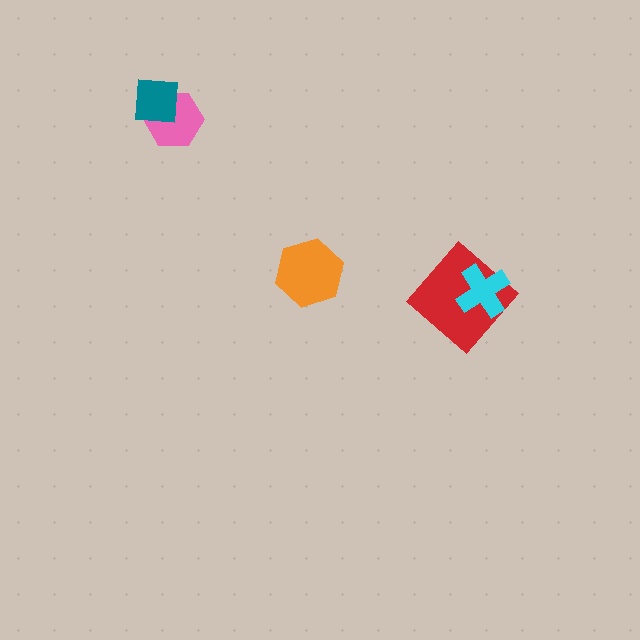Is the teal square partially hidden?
No, no other shape covers it.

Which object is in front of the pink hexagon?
The teal square is in front of the pink hexagon.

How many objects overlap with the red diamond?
1 object overlaps with the red diamond.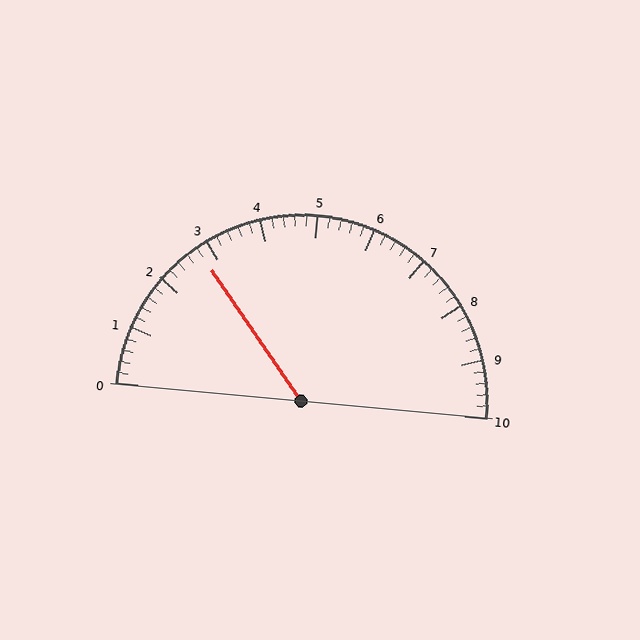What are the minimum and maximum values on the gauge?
The gauge ranges from 0 to 10.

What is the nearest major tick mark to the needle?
The nearest major tick mark is 3.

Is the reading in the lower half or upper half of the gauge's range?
The reading is in the lower half of the range (0 to 10).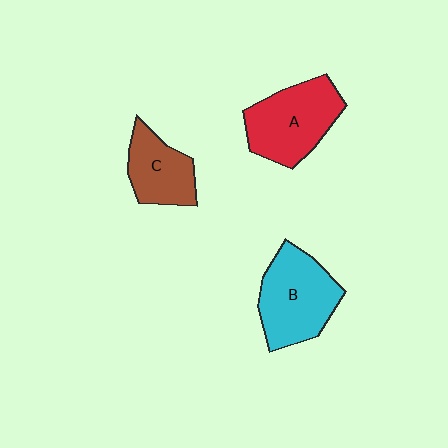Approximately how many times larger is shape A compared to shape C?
Approximately 1.4 times.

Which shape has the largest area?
Shape B (cyan).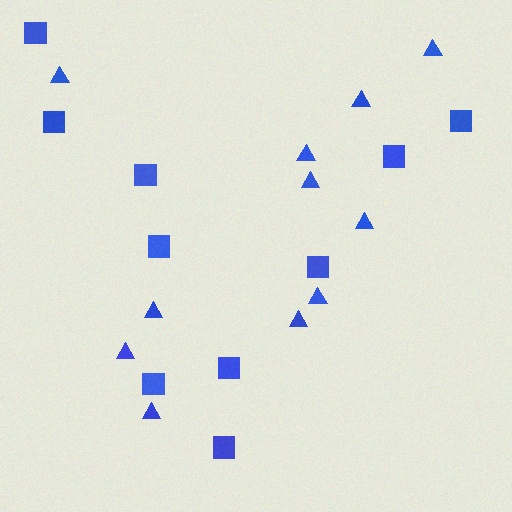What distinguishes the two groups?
There are 2 groups: one group of triangles (11) and one group of squares (10).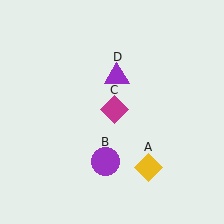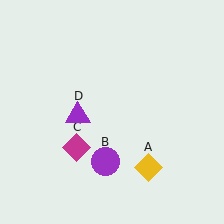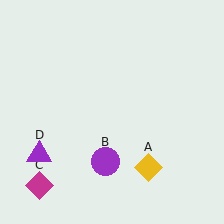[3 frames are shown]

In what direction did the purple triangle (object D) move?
The purple triangle (object D) moved down and to the left.